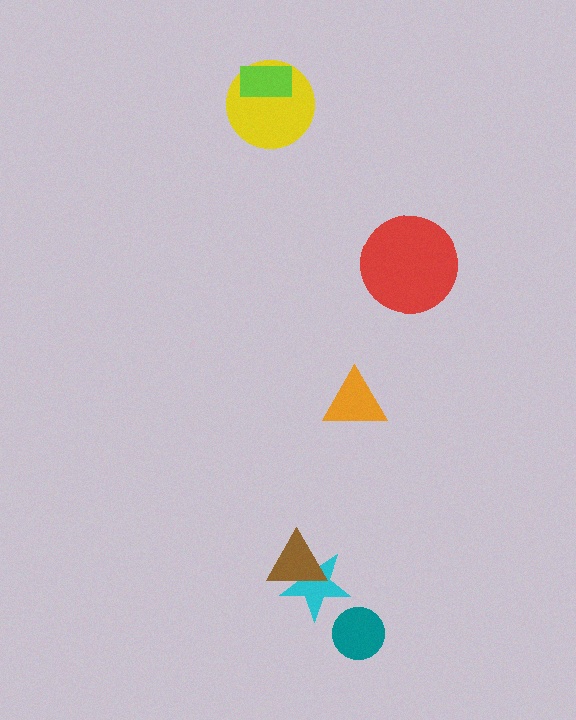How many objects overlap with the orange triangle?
0 objects overlap with the orange triangle.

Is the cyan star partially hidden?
Yes, it is partially covered by another shape.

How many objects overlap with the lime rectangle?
1 object overlaps with the lime rectangle.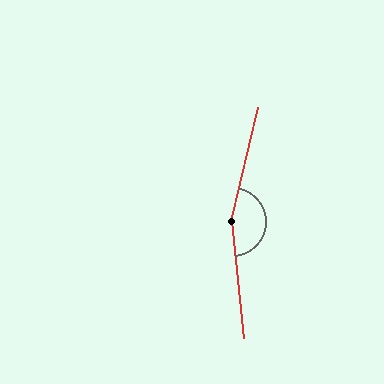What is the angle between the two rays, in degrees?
Approximately 161 degrees.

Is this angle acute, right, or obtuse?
It is obtuse.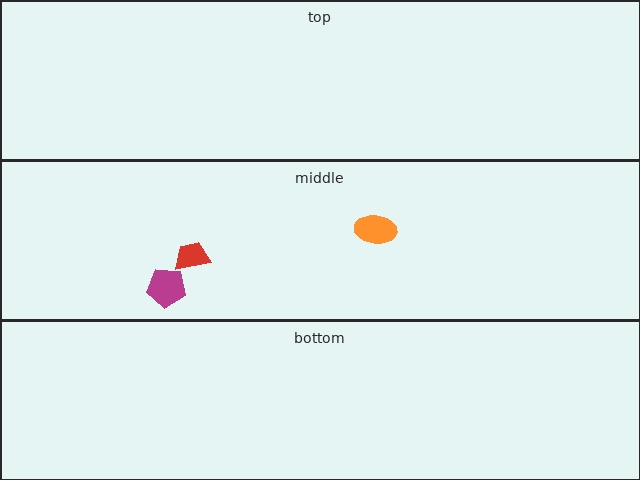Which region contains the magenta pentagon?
The middle region.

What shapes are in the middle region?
The orange ellipse, the red trapezoid, the magenta pentagon.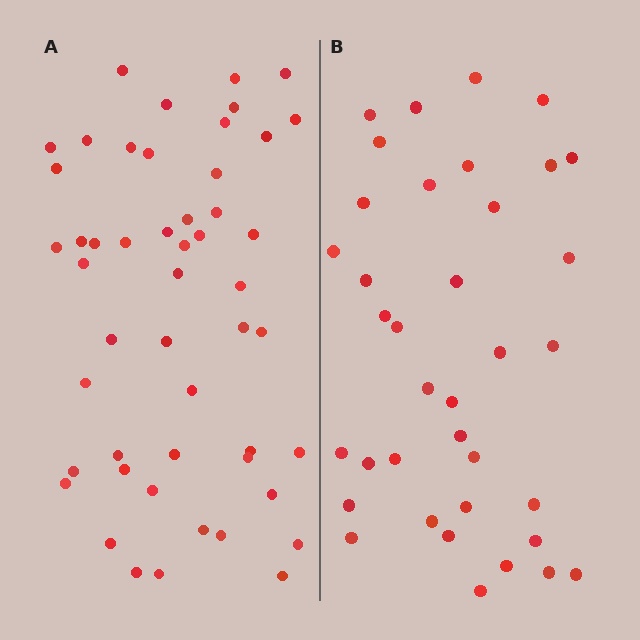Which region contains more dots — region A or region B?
Region A (the left region) has more dots.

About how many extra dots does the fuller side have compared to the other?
Region A has approximately 15 more dots than region B.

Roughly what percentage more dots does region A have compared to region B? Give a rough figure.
About 35% more.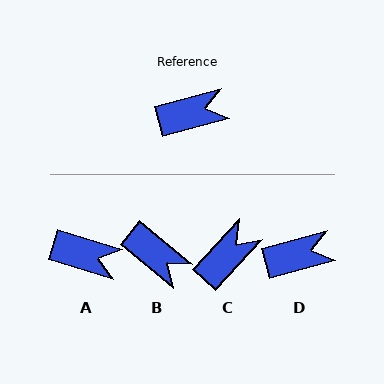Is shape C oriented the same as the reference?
No, it is off by about 33 degrees.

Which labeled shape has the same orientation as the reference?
D.